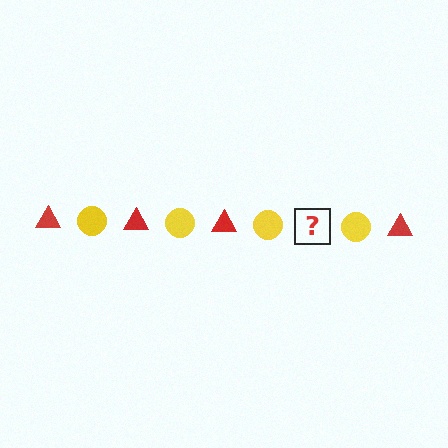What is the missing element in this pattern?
The missing element is a red triangle.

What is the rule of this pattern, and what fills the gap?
The rule is that the pattern alternates between red triangle and yellow circle. The gap should be filled with a red triangle.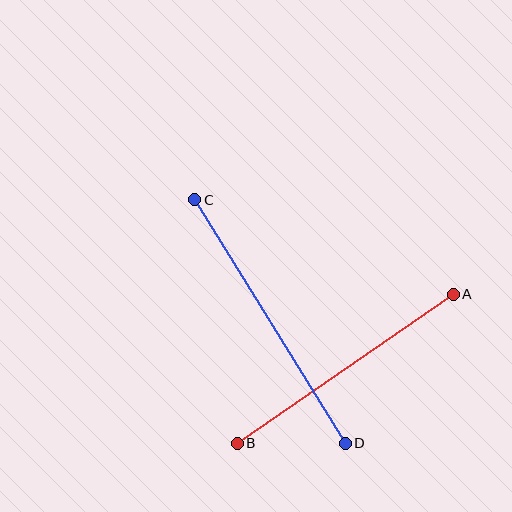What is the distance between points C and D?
The distance is approximately 286 pixels.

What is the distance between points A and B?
The distance is approximately 262 pixels.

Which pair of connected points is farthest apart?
Points C and D are farthest apart.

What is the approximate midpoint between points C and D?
The midpoint is at approximately (270, 322) pixels.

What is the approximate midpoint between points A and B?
The midpoint is at approximately (345, 369) pixels.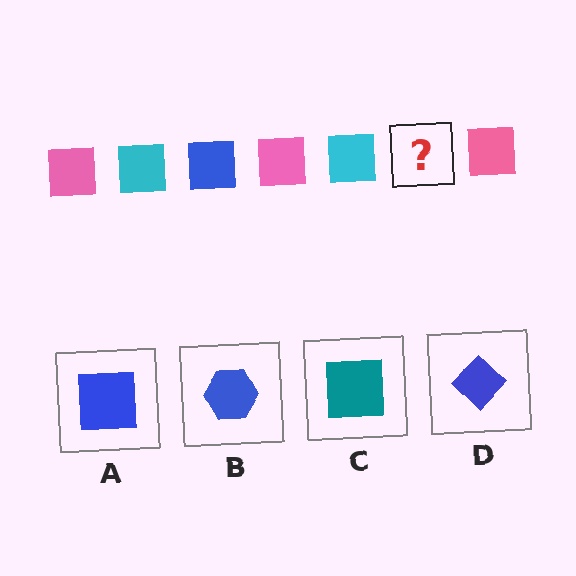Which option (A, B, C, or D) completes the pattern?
A.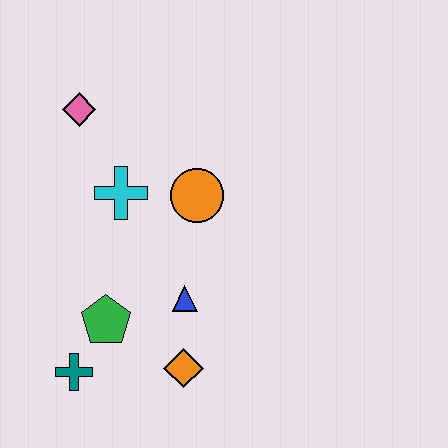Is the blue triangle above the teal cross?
Yes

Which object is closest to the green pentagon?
The teal cross is closest to the green pentagon.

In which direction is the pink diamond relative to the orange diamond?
The pink diamond is above the orange diamond.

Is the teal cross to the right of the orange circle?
No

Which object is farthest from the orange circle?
The teal cross is farthest from the orange circle.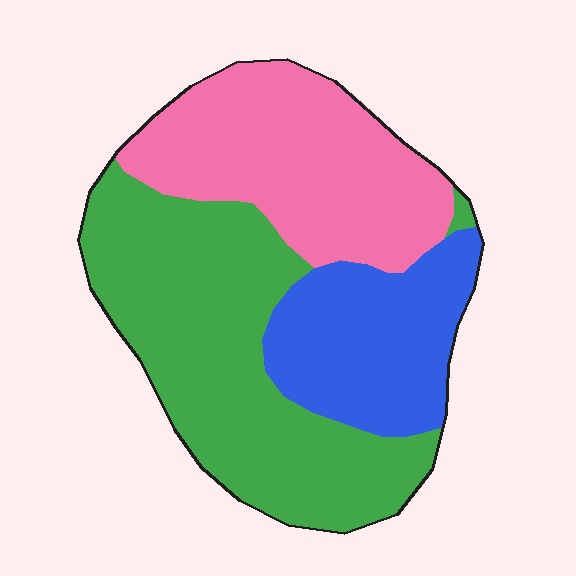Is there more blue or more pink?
Pink.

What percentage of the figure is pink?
Pink takes up about one third (1/3) of the figure.